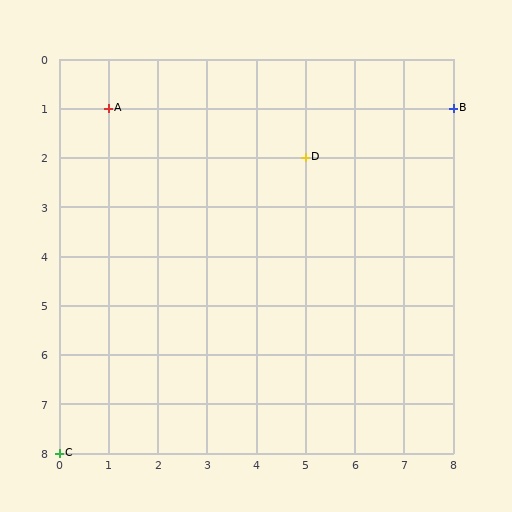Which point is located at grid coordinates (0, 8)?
Point C is at (0, 8).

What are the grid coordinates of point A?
Point A is at grid coordinates (1, 1).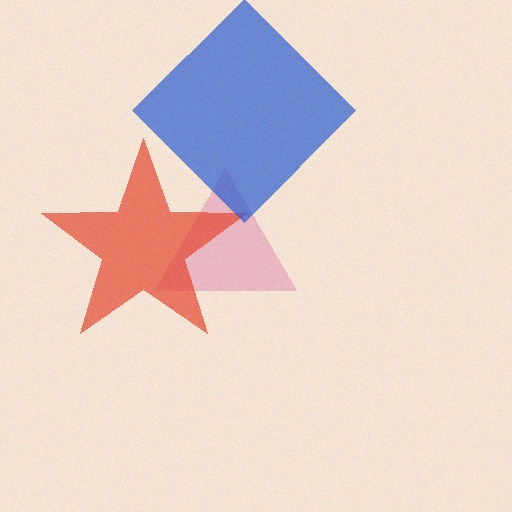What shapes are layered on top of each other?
The layered shapes are: a pink triangle, a red star, a blue diamond.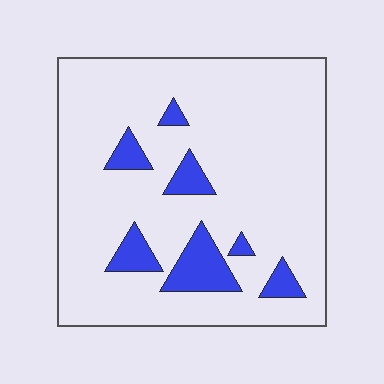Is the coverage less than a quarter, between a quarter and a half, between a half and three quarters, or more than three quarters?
Less than a quarter.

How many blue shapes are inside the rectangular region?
7.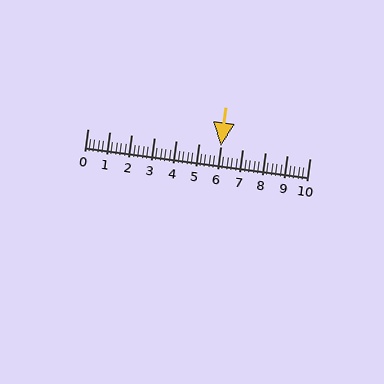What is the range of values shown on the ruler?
The ruler shows values from 0 to 10.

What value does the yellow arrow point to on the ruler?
The yellow arrow points to approximately 6.0.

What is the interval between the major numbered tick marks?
The major tick marks are spaced 1 units apart.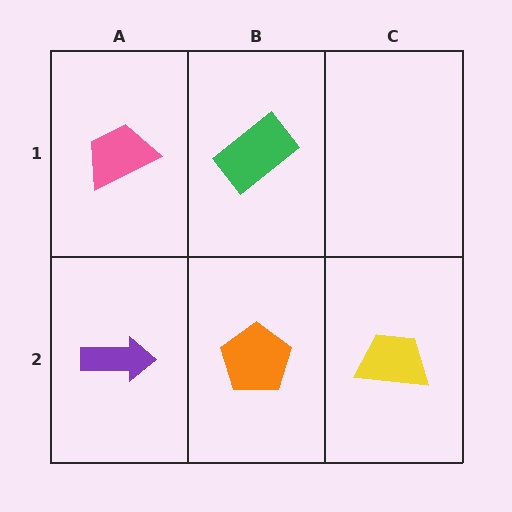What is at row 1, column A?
A pink trapezoid.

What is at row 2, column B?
An orange pentagon.